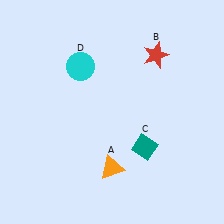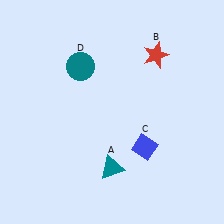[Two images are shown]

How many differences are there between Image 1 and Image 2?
There are 3 differences between the two images.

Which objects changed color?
A changed from orange to teal. C changed from teal to blue. D changed from cyan to teal.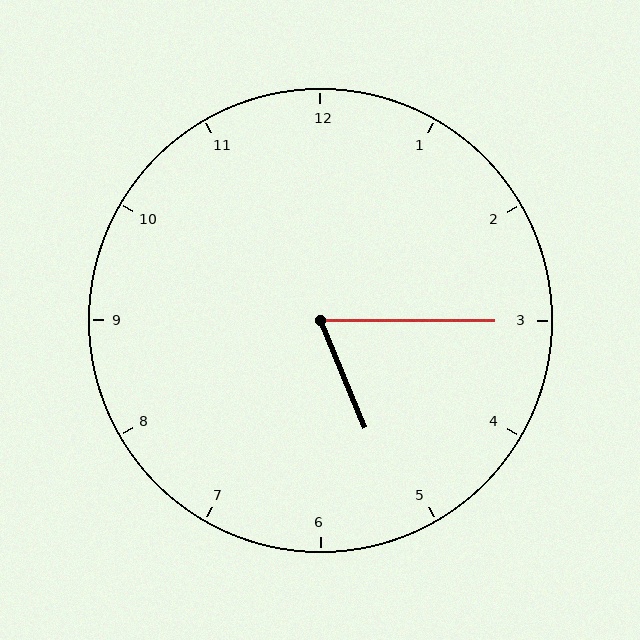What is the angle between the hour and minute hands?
Approximately 68 degrees.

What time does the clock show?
5:15.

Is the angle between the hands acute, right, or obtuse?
It is acute.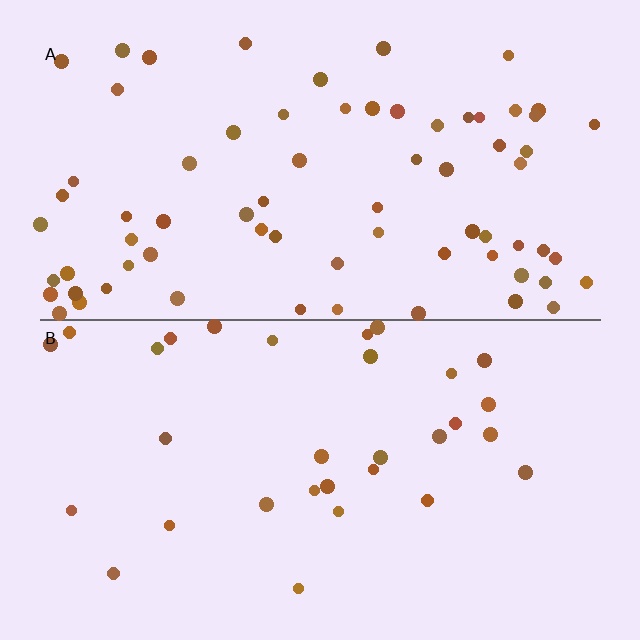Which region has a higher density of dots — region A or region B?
A (the top).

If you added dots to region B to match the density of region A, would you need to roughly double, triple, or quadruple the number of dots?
Approximately double.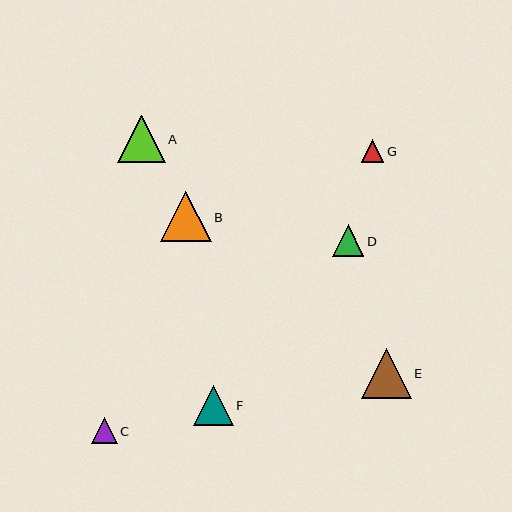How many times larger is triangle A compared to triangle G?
Triangle A is approximately 2.1 times the size of triangle G.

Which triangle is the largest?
Triangle B is the largest with a size of approximately 50 pixels.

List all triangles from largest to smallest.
From largest to smallest: B, E, A, F, D, C, G.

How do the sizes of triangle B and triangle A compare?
Triangle B and triangle A are approximately the same size.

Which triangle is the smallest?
Triangle G is the smallest with a size of approximately 23 pixels.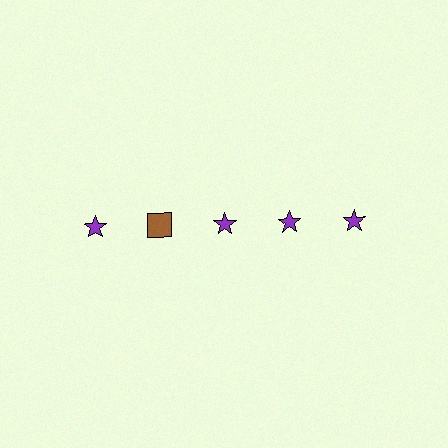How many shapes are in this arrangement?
There are 5 shapes arranged in a grid pattern.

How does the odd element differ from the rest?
It differs in both color (brown instead of purple) and shape (square instead of star).